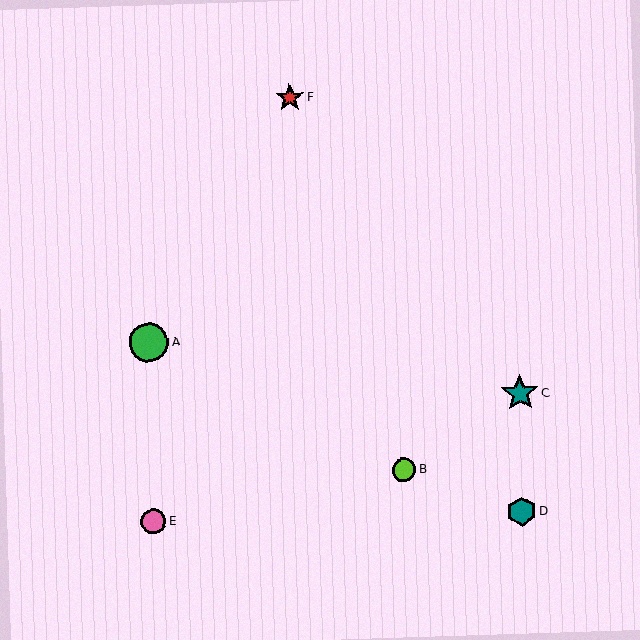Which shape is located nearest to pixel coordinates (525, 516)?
The teal hexagon (labeled D) at (522, 511) is nearest to that location.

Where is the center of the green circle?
The center of the green circle is at (149, 343).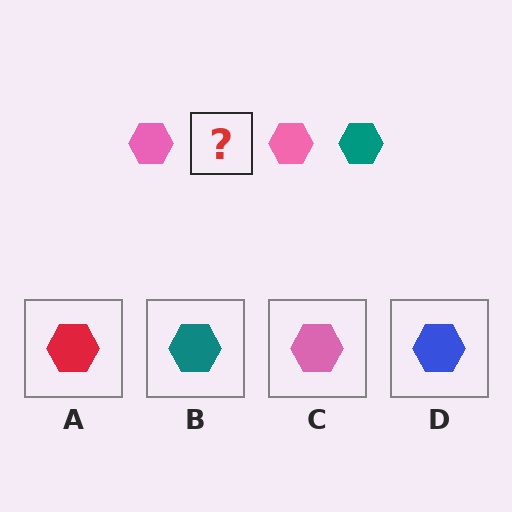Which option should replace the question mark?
Option B.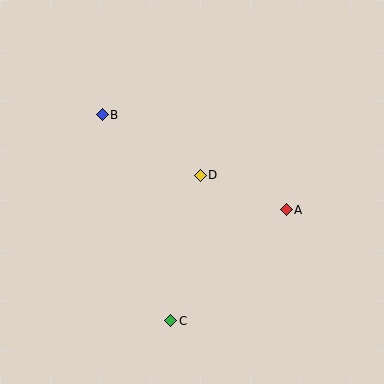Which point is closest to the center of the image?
Point D at (200, 175) is closest to the center.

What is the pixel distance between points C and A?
The distance between C and A is 160 pixels.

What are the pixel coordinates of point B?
Point B is at (102, 115).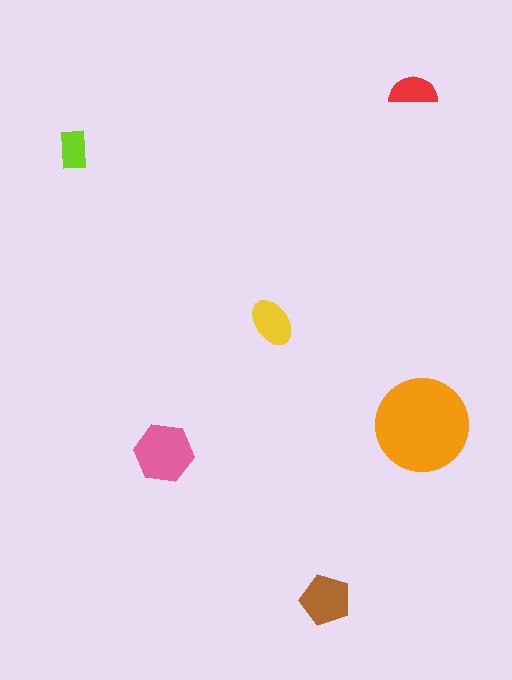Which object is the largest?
The orange circle.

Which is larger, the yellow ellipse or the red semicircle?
The yellow ellipse.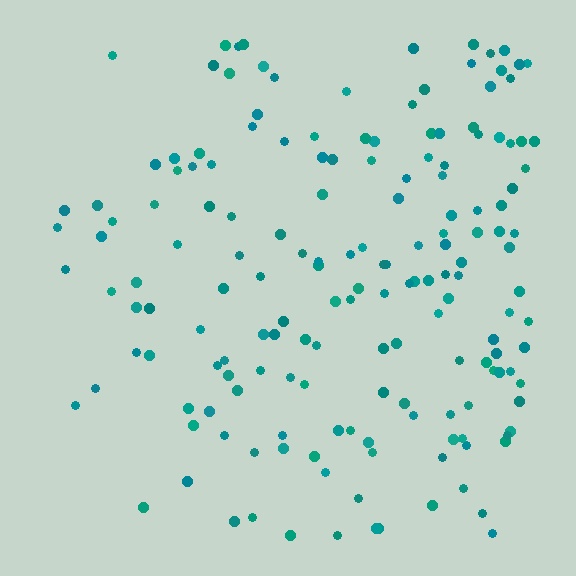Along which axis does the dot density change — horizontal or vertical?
Horizontal.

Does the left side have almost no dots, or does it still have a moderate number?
Still a moderate number, just noticeably fewer than the right.